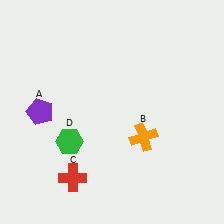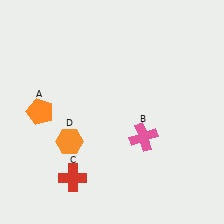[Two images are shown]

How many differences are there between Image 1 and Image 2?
There are 3 differences between the two images.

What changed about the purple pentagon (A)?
In Image 1, A is purple. In Image 2, it changed to orange.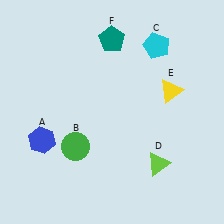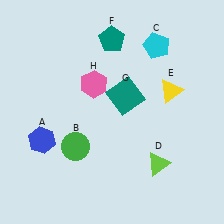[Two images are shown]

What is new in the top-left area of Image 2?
A pink hexagon (H) was added in the top-left area of Image 2.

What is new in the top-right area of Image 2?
A teal square (G) was added in the top-right area of Image 2.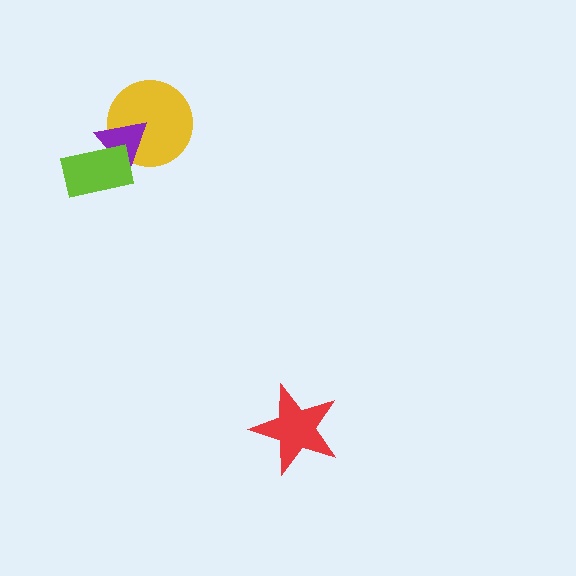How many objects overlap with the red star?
0 objects overlap with the red star.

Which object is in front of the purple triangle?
The lime rectangle is in front of the purple triangle.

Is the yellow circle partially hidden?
Yes, it is partially covered by another shape.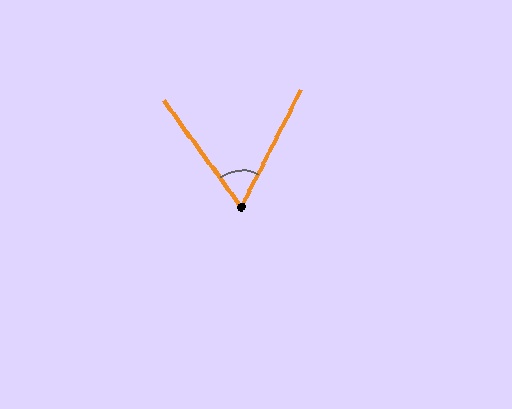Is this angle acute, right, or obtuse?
It is acute.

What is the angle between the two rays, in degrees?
Approximately 63 degrees.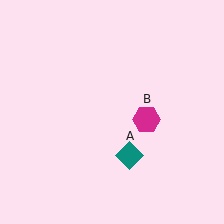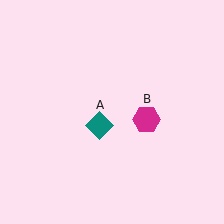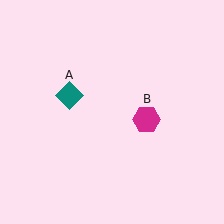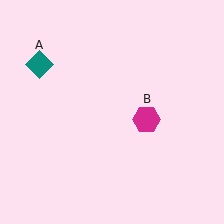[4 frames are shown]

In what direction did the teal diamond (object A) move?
The teal diamond (object A) moved up and to the left.